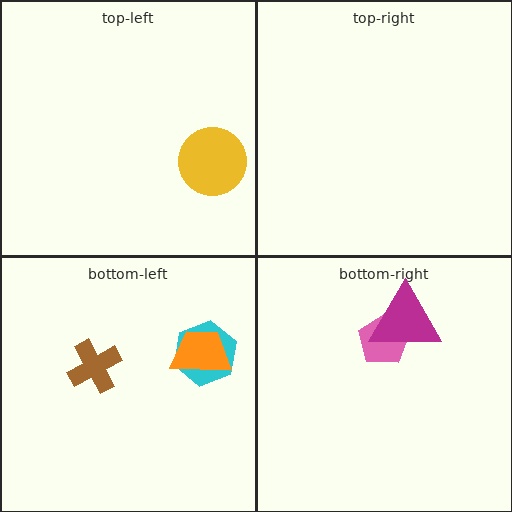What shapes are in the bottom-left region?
The brown cross, the cyan hexagon, the orange trapezoid.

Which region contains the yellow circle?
The top-left region.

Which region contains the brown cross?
The bottom-left region.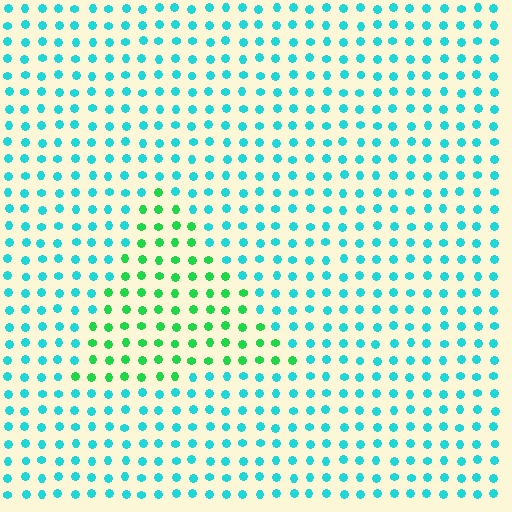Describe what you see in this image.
The image is filled with small cyan elements in a uniform arrangement. A triangle-shaped region is visible where the elements are tinted to a slightly different hue, forming a subtle color boundary.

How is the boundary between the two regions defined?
The boundary is defined purely by a slight shift in hue (about 46 degrees). Spacing, size, and orientation are identical on both sides.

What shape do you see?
I see a triangle.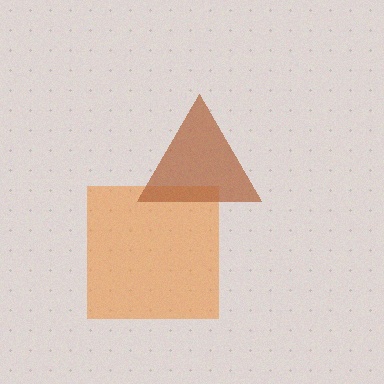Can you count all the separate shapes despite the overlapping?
Yes, there are 2 separate shapes.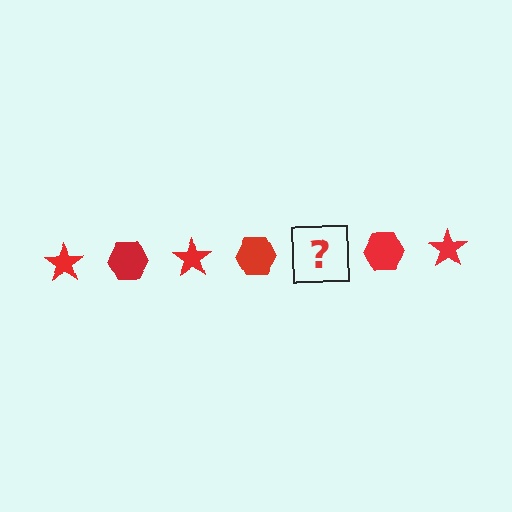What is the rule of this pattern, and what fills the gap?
The rule is that the pattern cycles through star, hexagon shapes in red. The gap should be filled with a red star.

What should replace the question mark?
The question mark should be replaced with a red star.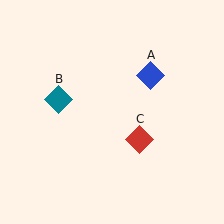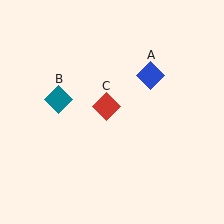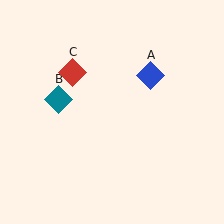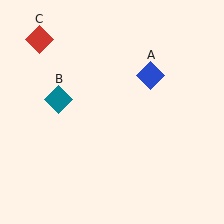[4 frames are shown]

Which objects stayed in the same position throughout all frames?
Blue diamond (object A) and teal diamond (object B) remained stationary.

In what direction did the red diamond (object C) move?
The red diamond (object C) moved up and to the left.